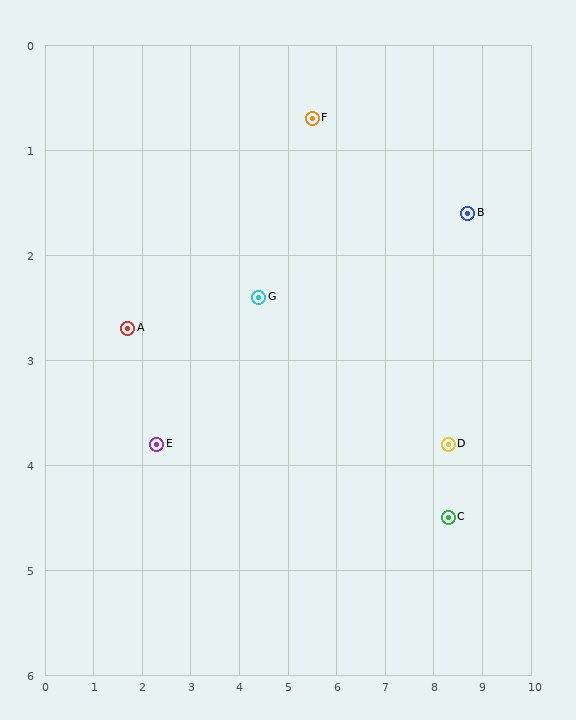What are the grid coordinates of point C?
Point C is at approximately (8.3, 4.5).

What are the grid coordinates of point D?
Point D is at approximately (8.3, 3.8).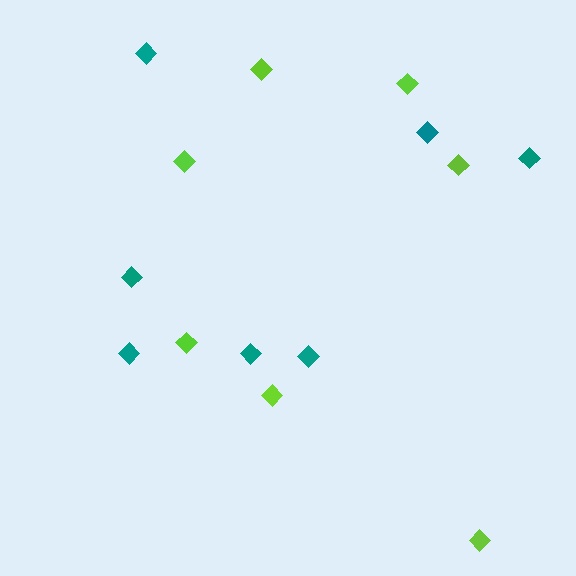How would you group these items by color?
There are 2 groups: one group of lime diamonds (7) and one group of teal diamonds (7).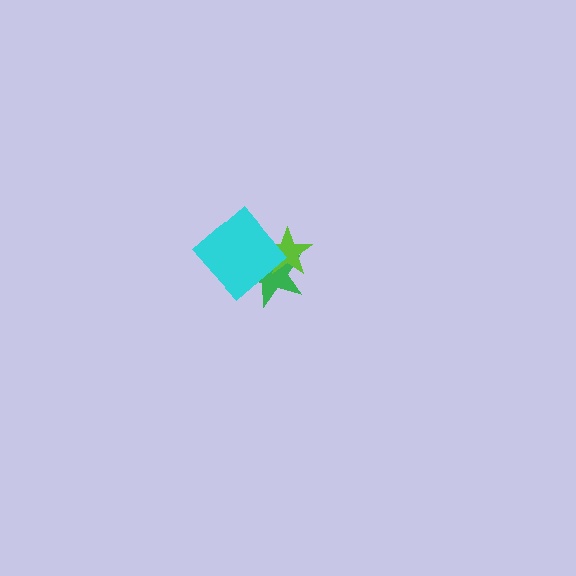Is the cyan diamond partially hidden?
No, no other shape covers it.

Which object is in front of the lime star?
The cyan diamond is in front of the lime star.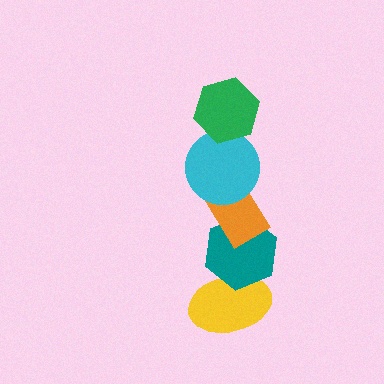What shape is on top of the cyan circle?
The green hexagon is on top of the cyan circle.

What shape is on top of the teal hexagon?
The orange rectangle is on top of the teal hexagon.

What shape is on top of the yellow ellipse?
The teal hexagon is on top of the yellow ellipse.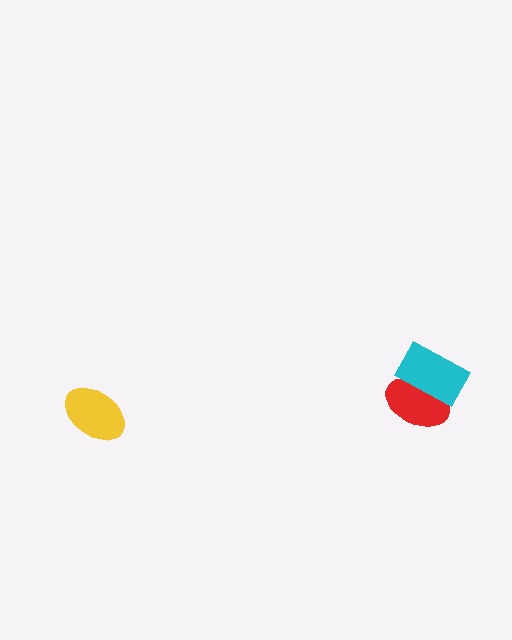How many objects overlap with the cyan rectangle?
1 object overlaps with the cyan rectangle.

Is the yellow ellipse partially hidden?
No, no other shape covers it.